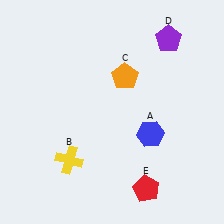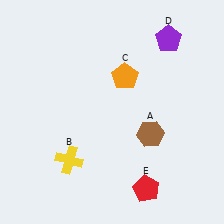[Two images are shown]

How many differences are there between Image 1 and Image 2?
There is 1 difference between the two images.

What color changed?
The hexagon (A) changed from blue in Image 1 to brown in Image 2.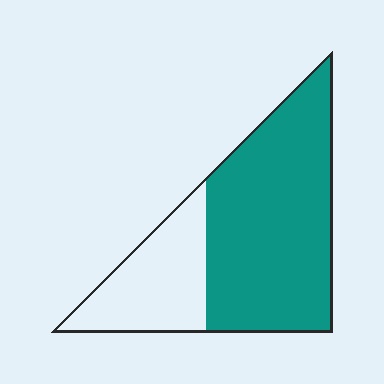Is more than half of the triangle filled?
Yes.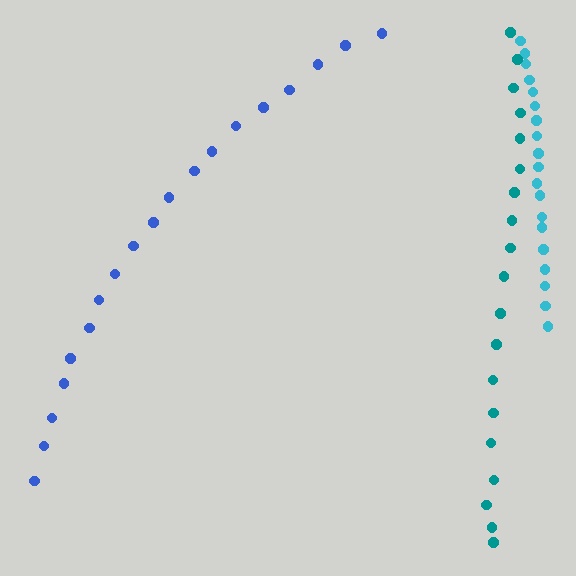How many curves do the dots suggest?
There are 3 distinct paths.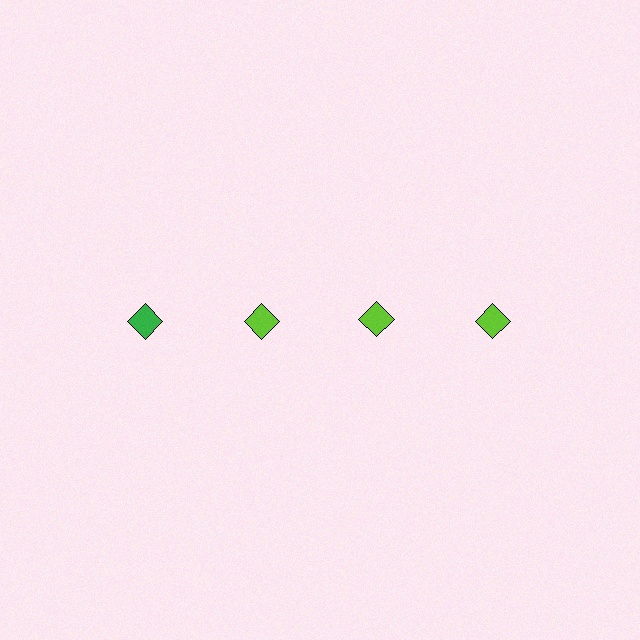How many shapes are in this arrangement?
There are 4 shapes arranged in a grid pattern.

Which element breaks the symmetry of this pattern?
The green diamond in the top row, leftmost column breaks the symmetry. All other shapes are lime diamonds.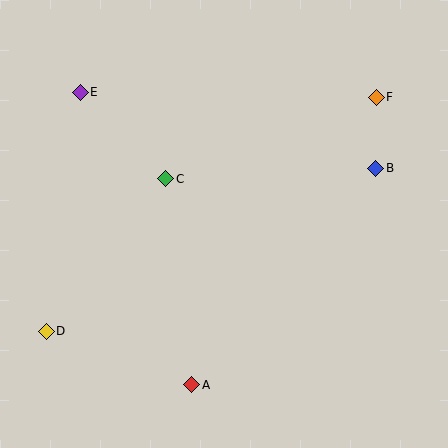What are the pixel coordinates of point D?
Point D is at (46, 331).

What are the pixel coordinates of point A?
Point A is at (192, 385).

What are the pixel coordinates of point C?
Point C is at (166, 179).